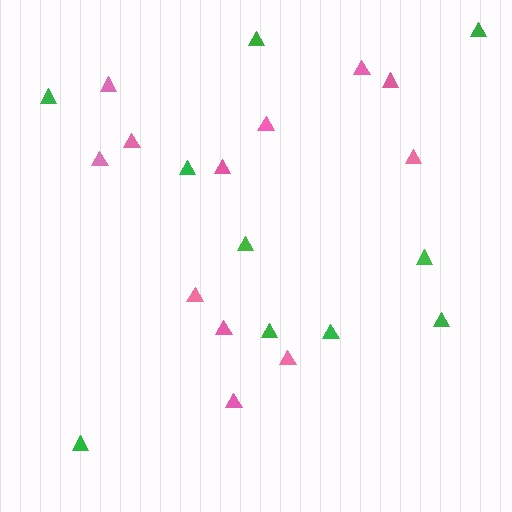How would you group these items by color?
There are 2 groups: one group of green triangles (10) and one group of pink triangles (12).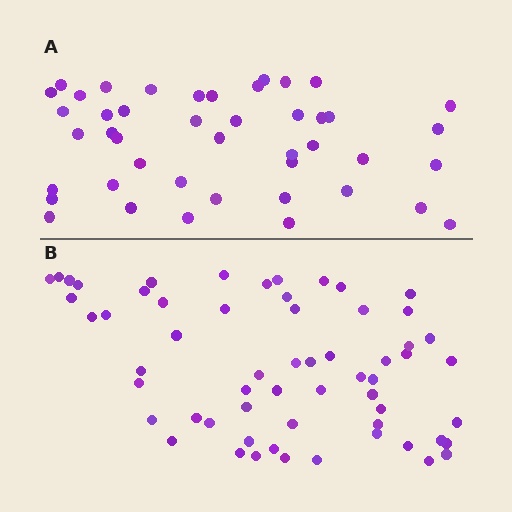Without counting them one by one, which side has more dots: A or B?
Region B (the bottom region) has more dots.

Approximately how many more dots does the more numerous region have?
Region B has approximately 15 more dots than region A.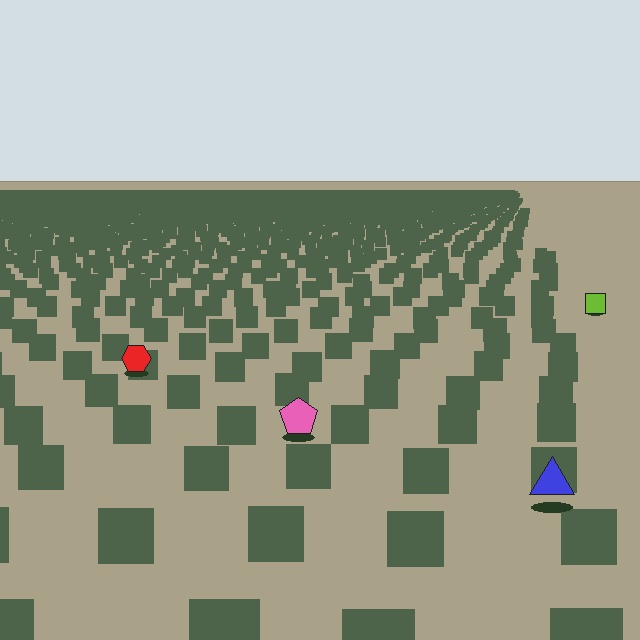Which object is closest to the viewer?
The blue triangle is closest. The texture marks near it are larger and more spread out.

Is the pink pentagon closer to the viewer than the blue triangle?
No. The blue triangle is closer — you can tell from the texture gradient: the ground texture is coarser near it.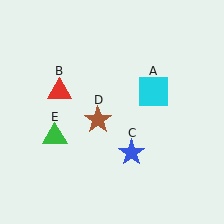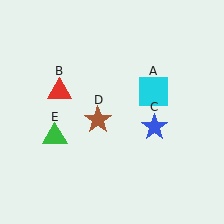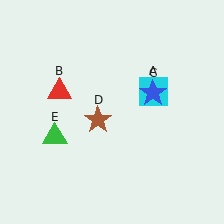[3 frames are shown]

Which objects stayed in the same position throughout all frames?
Cyan square (object A) and red triangle (object B) and brown star (object D) and green triangle (object E) remained stationary.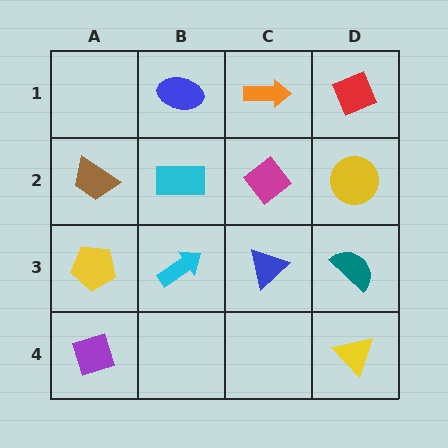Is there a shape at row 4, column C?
No, that cell is empty.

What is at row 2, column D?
A yellow circle.